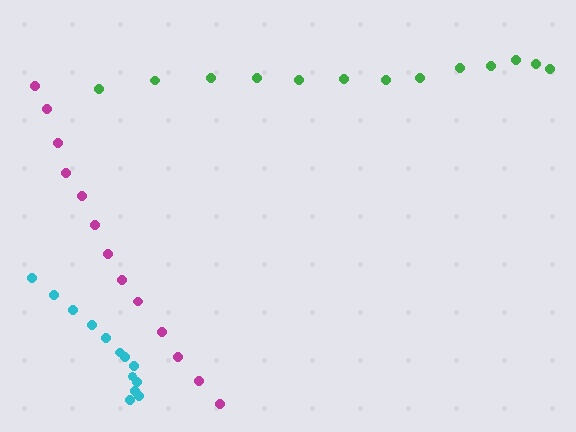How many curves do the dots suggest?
There are 3 distinct paths.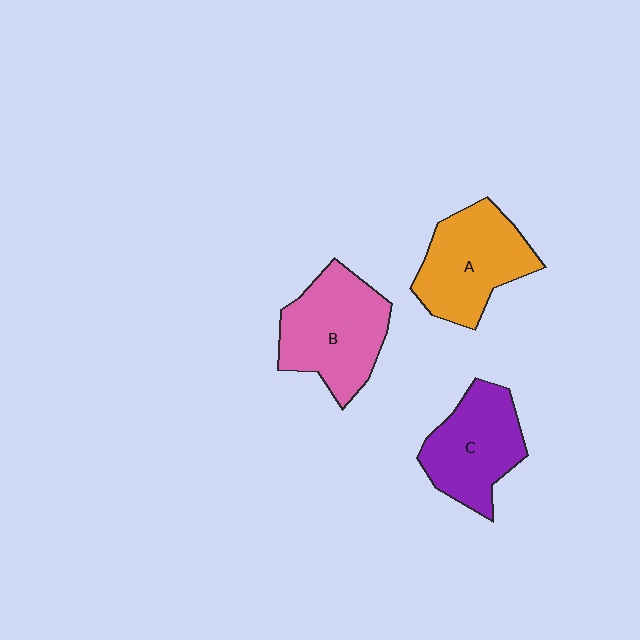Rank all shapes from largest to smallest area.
From largest to smallest: B (pink), A (orange), C (purple).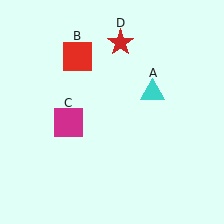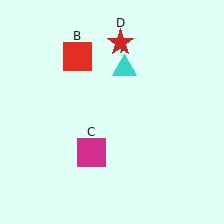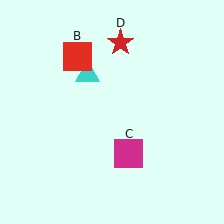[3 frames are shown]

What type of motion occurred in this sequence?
The cyan triangle (object A), magenta square (object C) rotated counterclockwise around the center of the scene.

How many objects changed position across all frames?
2 objects changed position: cyan triangle (object A), magenta square (object C).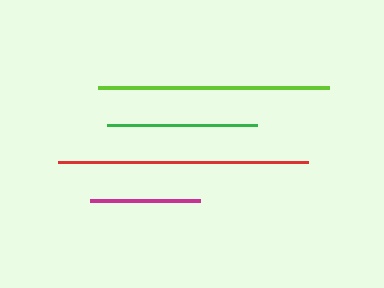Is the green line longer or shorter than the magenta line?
The green line is longer than the magenta line.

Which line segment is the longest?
The red line is the longest at approximately 250 pixels.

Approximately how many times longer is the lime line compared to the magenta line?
The lime line is approximately 2.1 times the length of the magenta line.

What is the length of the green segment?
The green segment is approximately 150 pixels long.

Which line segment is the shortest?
The magenta line is the shortest at approximately 110 pixels.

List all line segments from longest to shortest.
From longest to shortest: red, lime, green, magenta.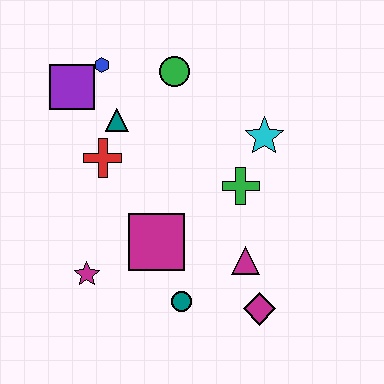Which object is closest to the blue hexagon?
The purple square is closest to the blue hexagon.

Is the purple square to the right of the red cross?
No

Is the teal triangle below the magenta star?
No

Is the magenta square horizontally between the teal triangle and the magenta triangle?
Yes